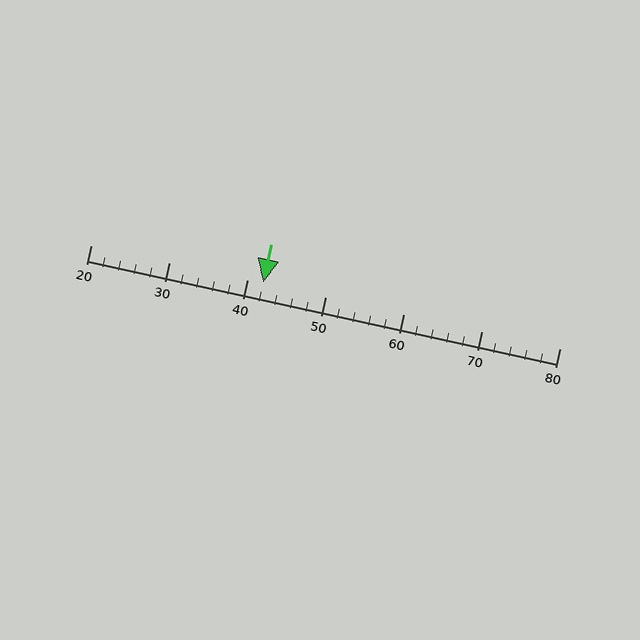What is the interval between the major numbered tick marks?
The major tick marks are spaced 10 units apart.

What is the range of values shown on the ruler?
The ruler shows values from 20 to 80.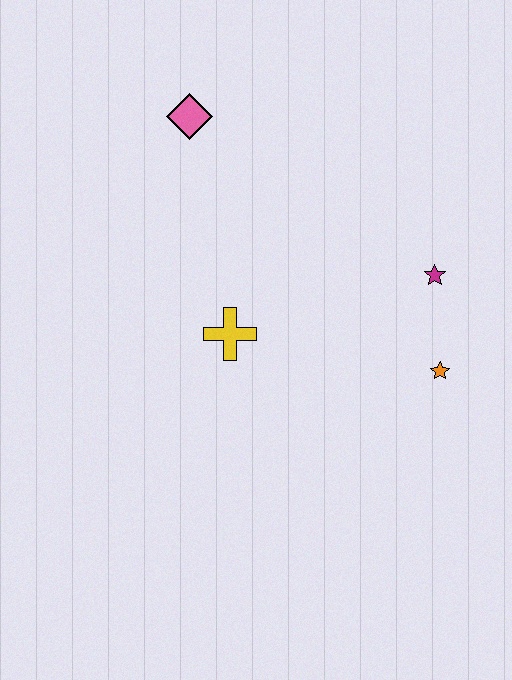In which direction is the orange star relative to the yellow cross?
The orange star is to the right of the yellow cross.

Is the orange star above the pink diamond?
No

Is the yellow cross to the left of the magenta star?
Yes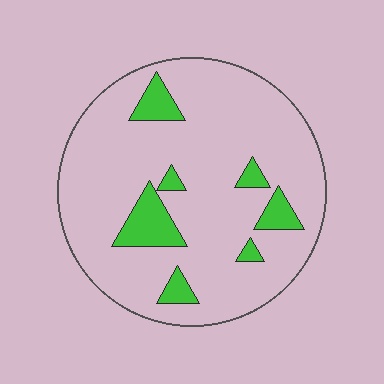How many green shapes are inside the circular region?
7.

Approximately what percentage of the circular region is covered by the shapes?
Approximately 15%.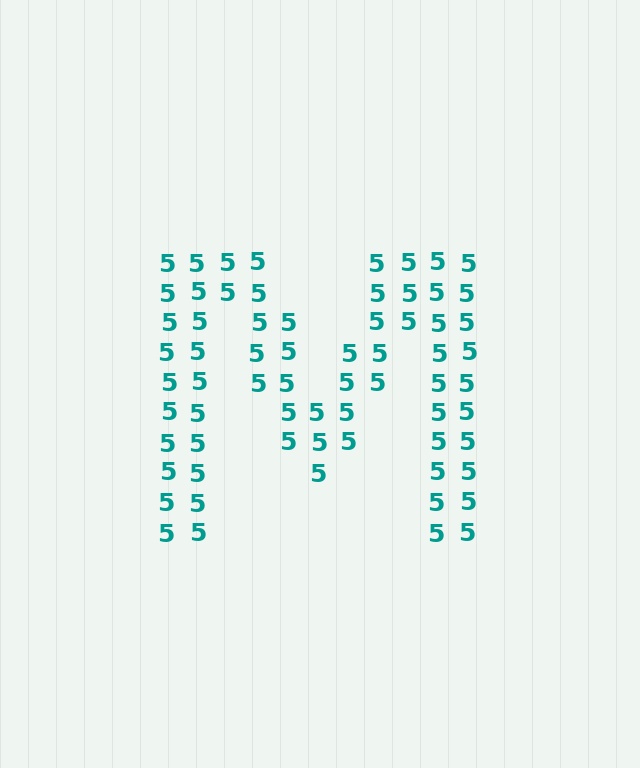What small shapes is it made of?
It is made of small digit 5's.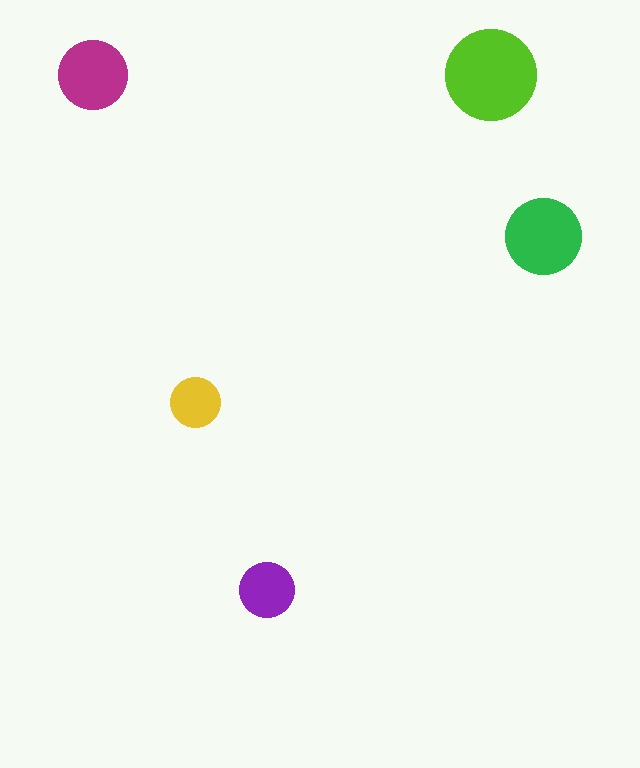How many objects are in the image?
There are 5 objects in the image.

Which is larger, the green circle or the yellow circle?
The green one.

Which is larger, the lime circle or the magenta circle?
The lime one.